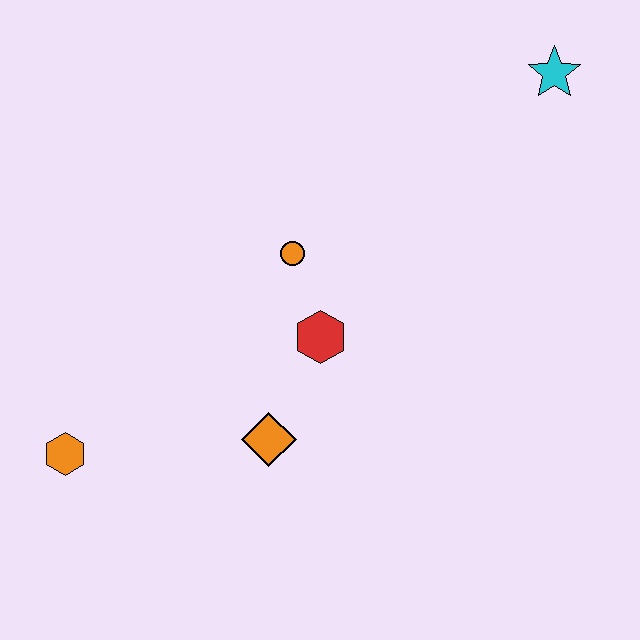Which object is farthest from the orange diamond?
The cyan star is farthest from the orange diamond.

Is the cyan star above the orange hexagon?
Yes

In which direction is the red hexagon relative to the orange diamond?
The red hexagon is above the orange diamond.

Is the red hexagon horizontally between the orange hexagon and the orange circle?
No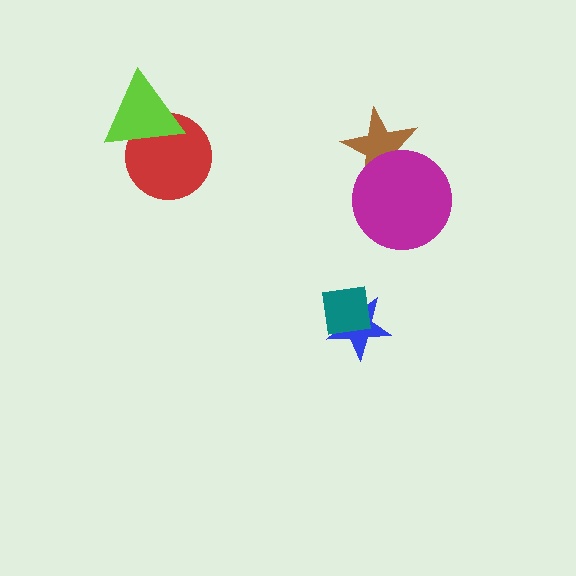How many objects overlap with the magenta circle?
1 object overlaps with the magenta circle.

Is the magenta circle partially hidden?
No, no other shape covers it.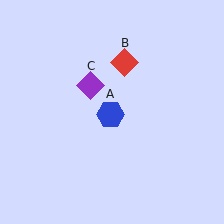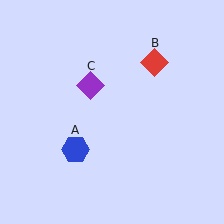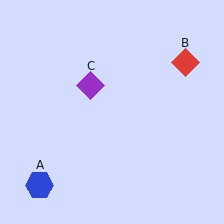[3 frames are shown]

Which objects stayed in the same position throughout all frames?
Purple diamond (object C) remained stationary.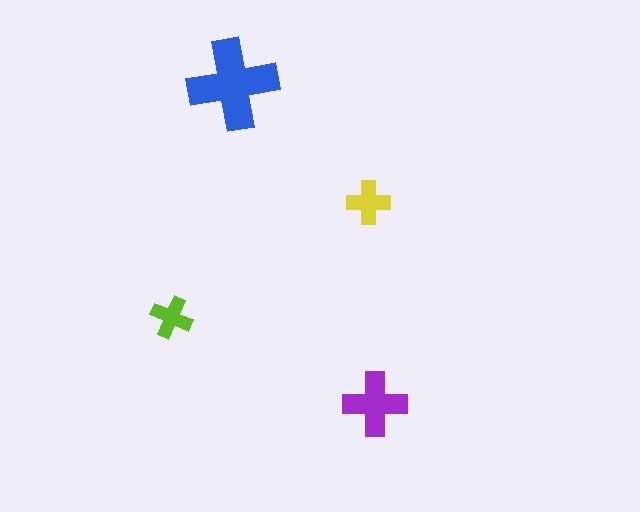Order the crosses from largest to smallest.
the blue one, the purple one, the yellow one, the lime one.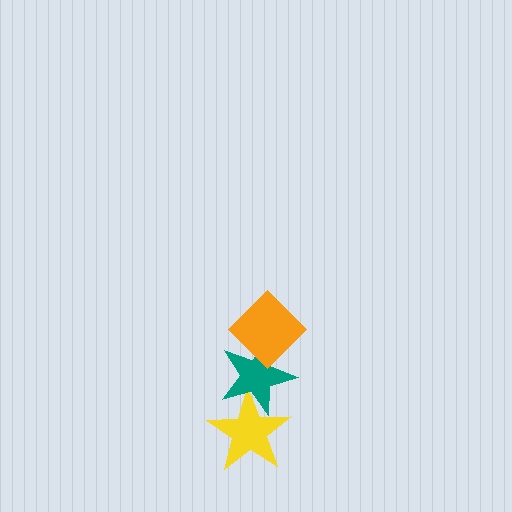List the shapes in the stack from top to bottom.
From top to bottom: the orange diamond, the teal star, the yellow star.